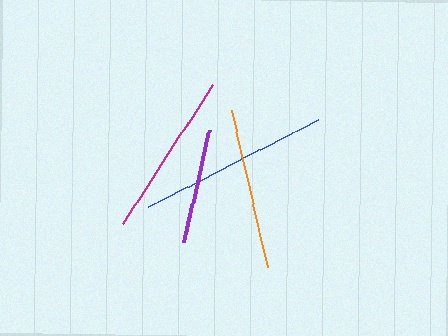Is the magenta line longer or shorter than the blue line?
The blue line is longer than the magenta line.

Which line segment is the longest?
The blue line is the longest at approximately 191 pixels.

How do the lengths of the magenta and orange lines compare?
The magenta and orange lines are approximately the same length.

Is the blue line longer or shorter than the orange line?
The blue line is longer than the orange line.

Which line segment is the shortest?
The purple line is the shortest at approximately 115 pixels.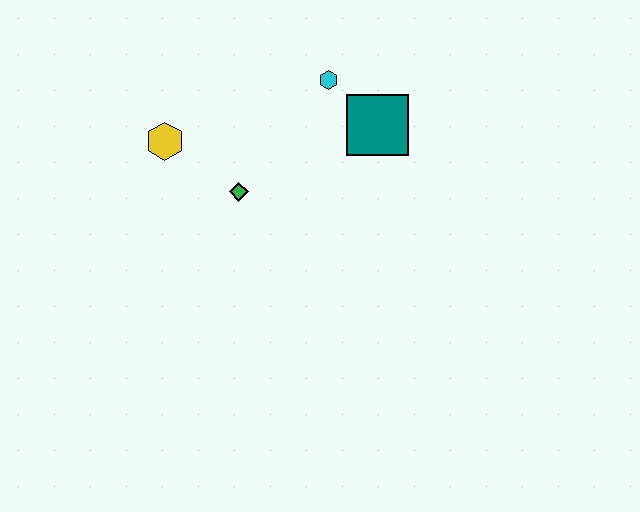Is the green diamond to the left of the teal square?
Yes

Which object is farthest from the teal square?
The yellow hexagon is farthest from the teal square.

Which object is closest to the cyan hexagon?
The teal square is closest to the cyan hexagon.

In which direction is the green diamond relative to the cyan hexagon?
The green diamond is below the cyan hexagon.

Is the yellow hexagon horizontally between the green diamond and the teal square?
No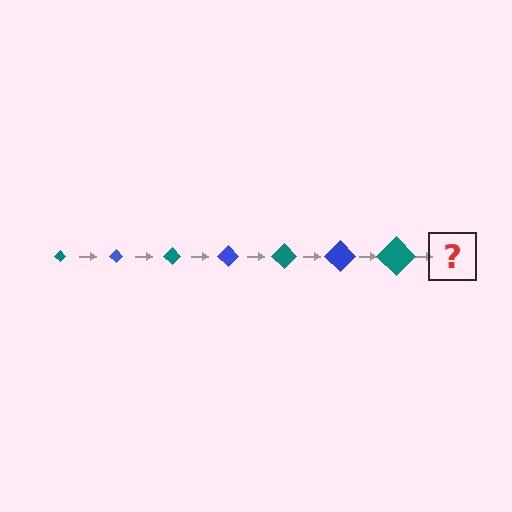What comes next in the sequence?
The next element should be a blue diamond, larger than the previous one.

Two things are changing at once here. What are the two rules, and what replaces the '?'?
The two rules are that the diamond grows larger each step and the color cycles through teal and blue. The '?' should be a blue diamond, larger than the previous one.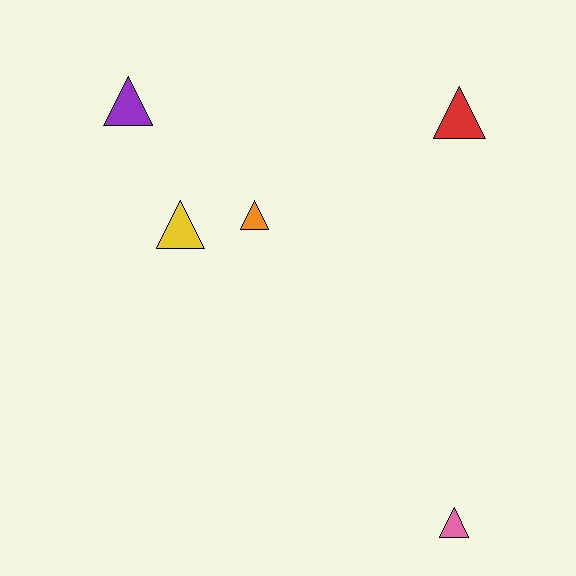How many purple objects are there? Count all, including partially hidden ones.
There is 1 purple object.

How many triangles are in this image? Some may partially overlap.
There are 5 triangles.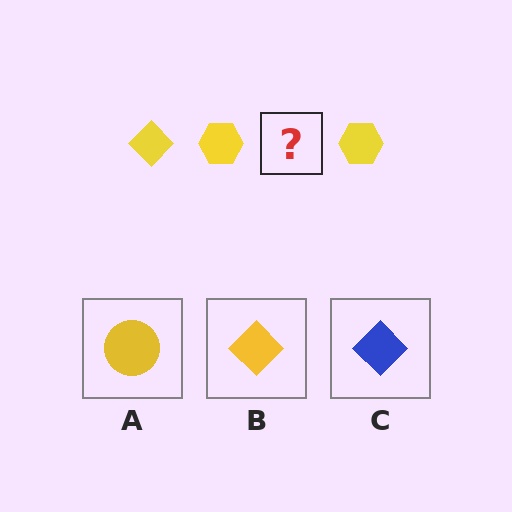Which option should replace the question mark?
Option B.